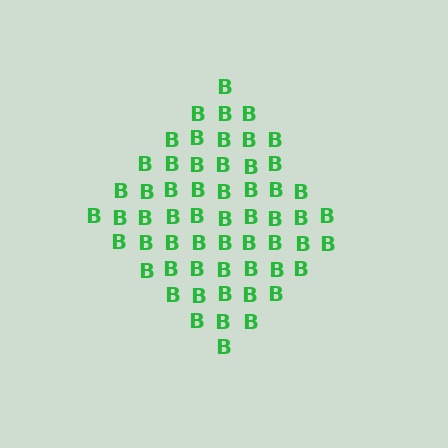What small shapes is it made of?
It is made of small letter B's.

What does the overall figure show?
The overall figure shows a diamond.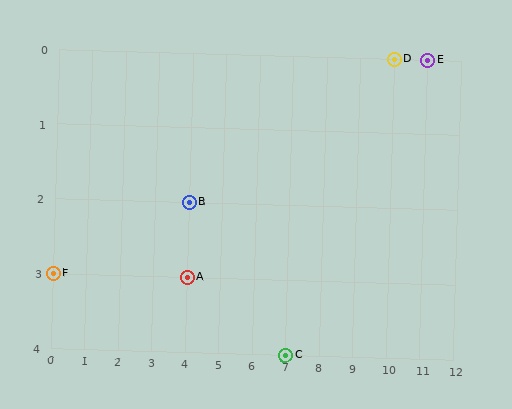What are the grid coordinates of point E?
Point E is at grid coordinates (11, 0).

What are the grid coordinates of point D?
Point D is at grid coordinates (10, 0).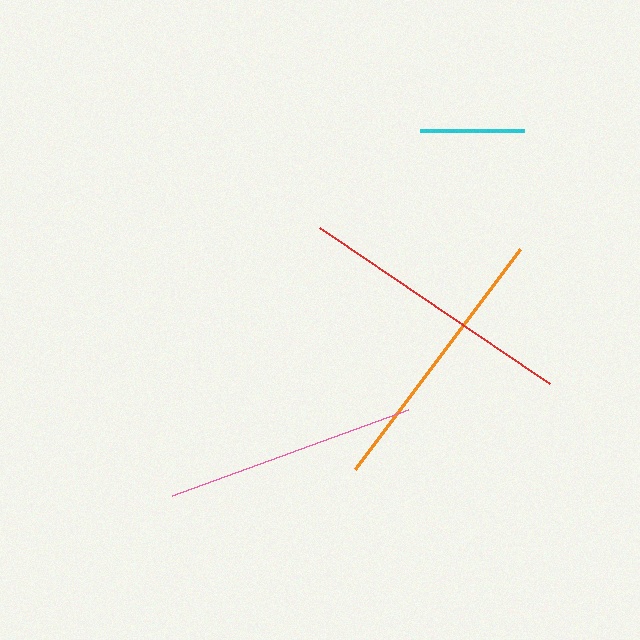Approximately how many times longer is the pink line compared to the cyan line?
The pink line is approximately 2.4 times the length of the cyan line.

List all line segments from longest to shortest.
From longest to shortest: red, orange, pink, cyan.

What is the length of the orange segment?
The orange segment is approximately 275 pixels long.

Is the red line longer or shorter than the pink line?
The red line is longer than the pink line.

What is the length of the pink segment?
The pink segment is approximately 251 pixels long.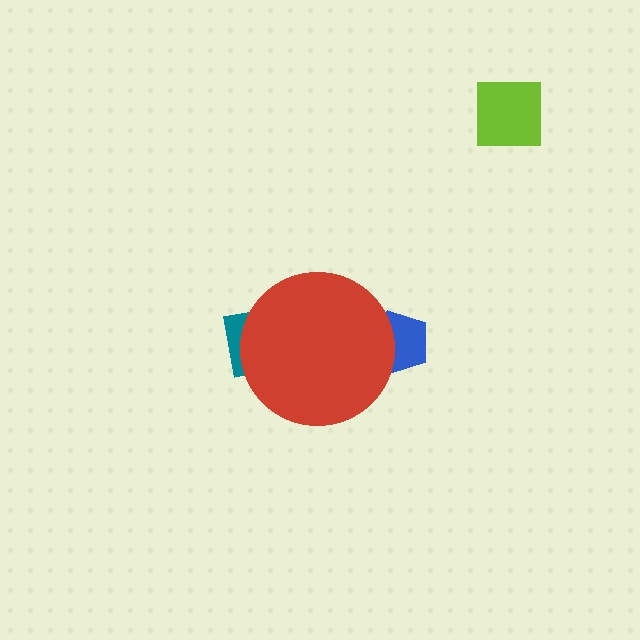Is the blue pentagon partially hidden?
Yes, the blue pentagon is partially hidden behind the red circle.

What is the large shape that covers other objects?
A red circle.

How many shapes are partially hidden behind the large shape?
2 shapes are partially hidden.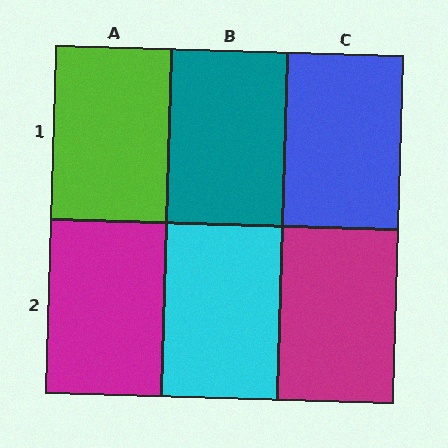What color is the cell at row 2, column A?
Magenta.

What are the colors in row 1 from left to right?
Lime, teal, blue.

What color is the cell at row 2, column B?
Cyan.